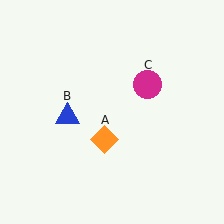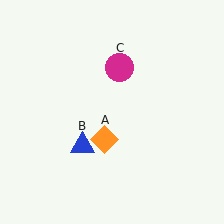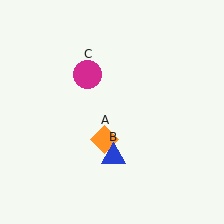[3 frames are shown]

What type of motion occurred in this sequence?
The blue triangle (object B), magenta circle (object C) rotated counterclockwise around the center of the scene.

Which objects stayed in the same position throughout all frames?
Orange diamond (object A) remained stationary.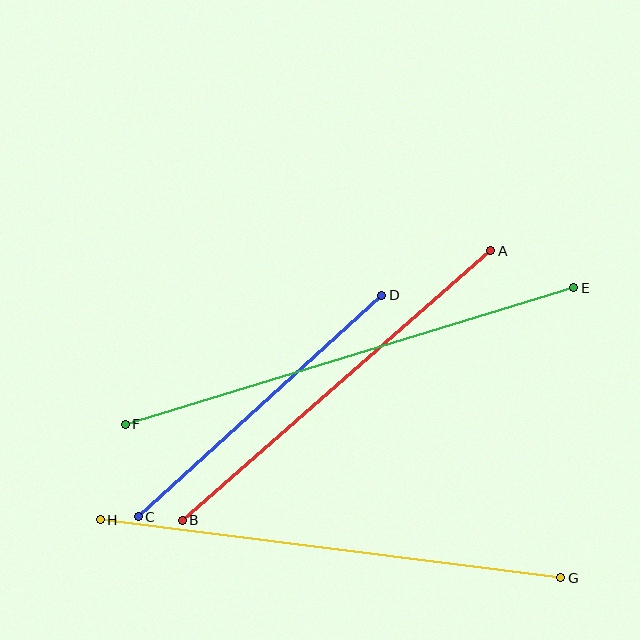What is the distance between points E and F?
The distance is approximately 469 pixels.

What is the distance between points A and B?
The distance is approximately 410 pixels.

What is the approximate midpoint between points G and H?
The midpoint is at approximately (331, 549) pixels.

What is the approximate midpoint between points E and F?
The midpoint is at approximately (349, 356) pixels.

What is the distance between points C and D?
The distance is approximately 329 pixels.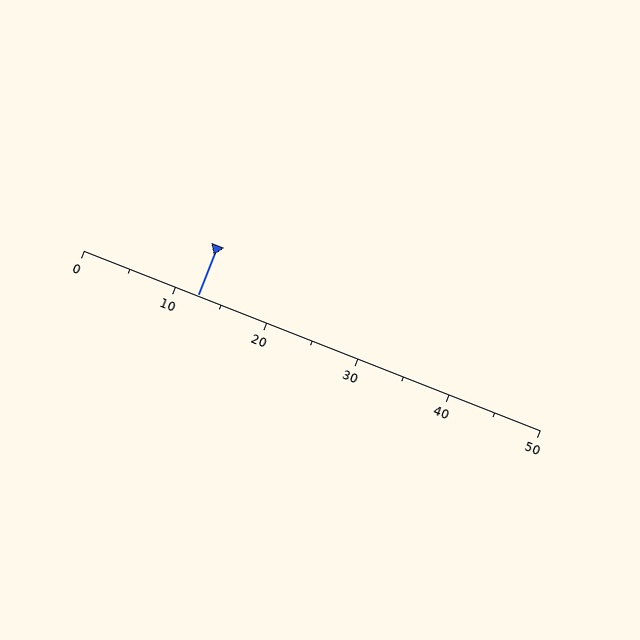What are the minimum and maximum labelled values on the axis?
The axis runs from 0 to 50.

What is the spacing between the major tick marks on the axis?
The major ticks are spaced 10 apart.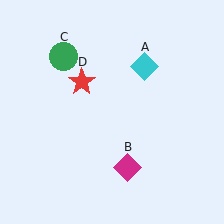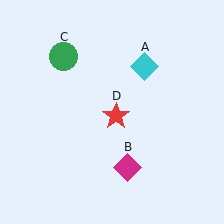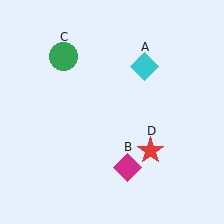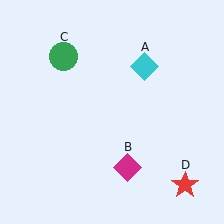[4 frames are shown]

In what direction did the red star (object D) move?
The red star (object D) moved down and to the right.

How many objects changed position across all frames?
1 object changed position: red star (object D).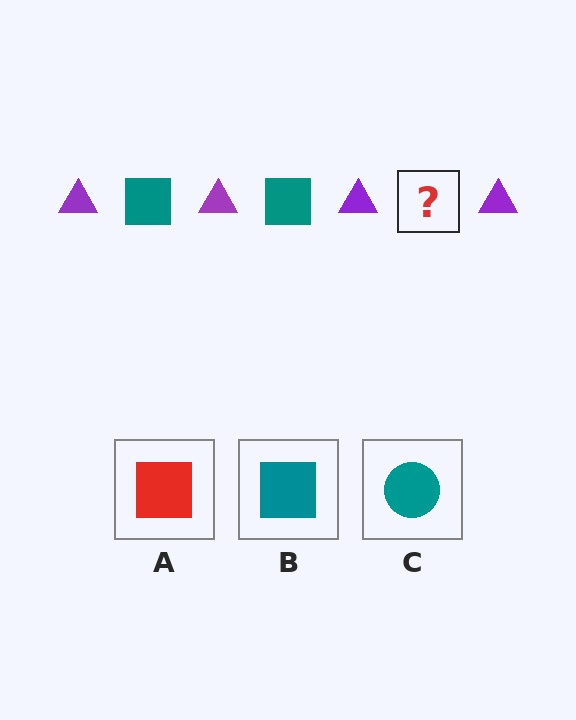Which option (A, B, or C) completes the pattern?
B.